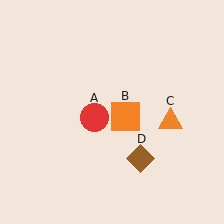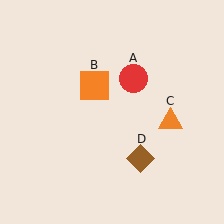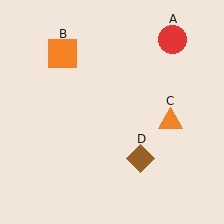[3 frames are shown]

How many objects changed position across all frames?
2 objects changed position: red circle (object A), orange square (object B).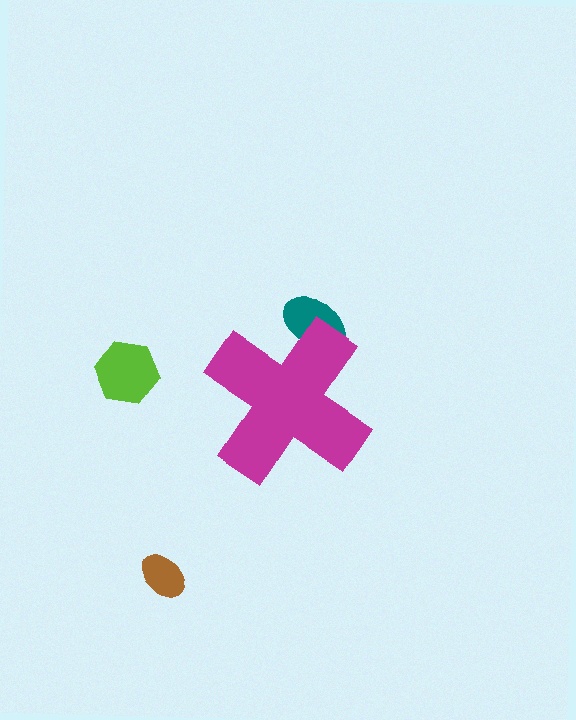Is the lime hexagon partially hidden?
No, the lime hexagon is fully visible.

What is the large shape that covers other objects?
A magenta cross.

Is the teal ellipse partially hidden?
Yes, the teal ellipse is partially hidden behind the magenta cross.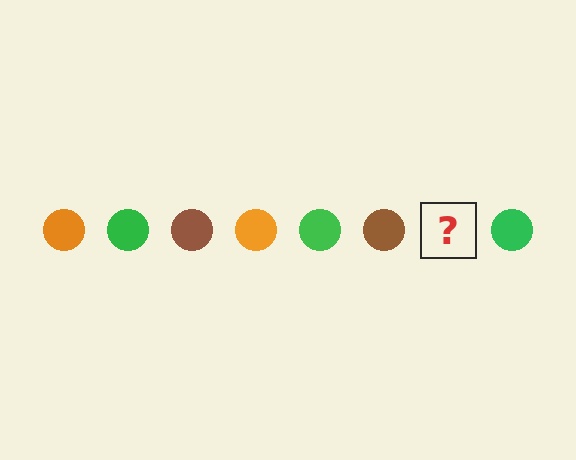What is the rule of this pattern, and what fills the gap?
The rule is that the pattern cycles through orange, green, brown circles. The gap should be filled with an orange circle.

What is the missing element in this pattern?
The missing element is an orange circle.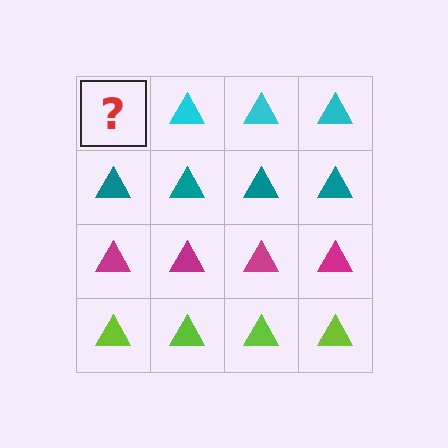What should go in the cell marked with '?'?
The missing cell should contain a cyan triangle.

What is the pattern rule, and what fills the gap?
The rule is that each row has a consistent color. The gap should be filled with a cyan triangle.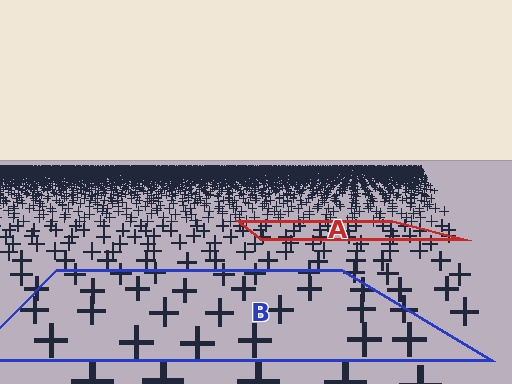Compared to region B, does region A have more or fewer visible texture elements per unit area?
Region A has more texture elements per unit area — they are packed more densely because it is farther away.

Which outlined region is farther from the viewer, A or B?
Region A is farther from the viewer — the texture elements inside it appear smaller and more densely packed.